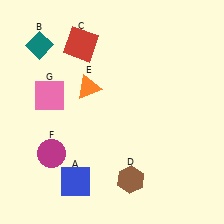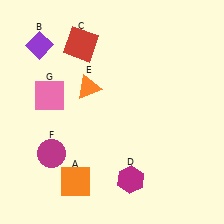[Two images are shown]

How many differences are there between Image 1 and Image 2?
There are 3 differences between the two images.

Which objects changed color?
A changed from blue to orange. B changed from teal to purple. D changed from brown to magenta.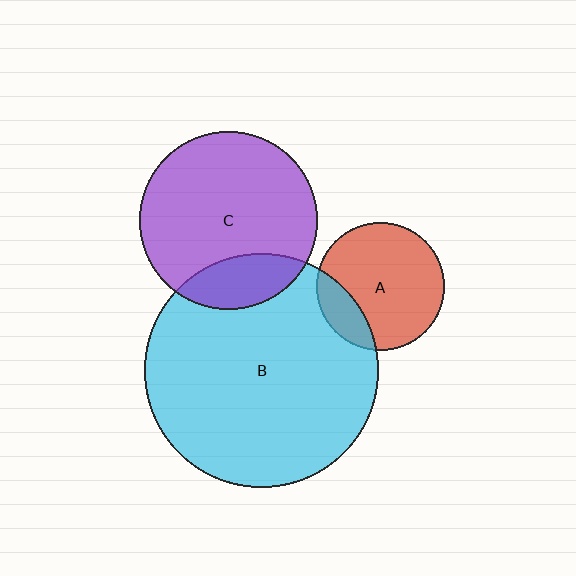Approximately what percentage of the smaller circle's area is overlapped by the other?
Approximately 20%.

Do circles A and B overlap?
Yes.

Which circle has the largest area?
Circle B (cyan).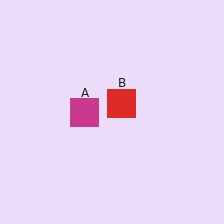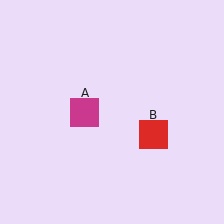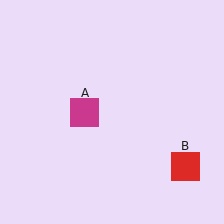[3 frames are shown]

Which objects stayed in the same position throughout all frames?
Magenta square (object A) remained stationary.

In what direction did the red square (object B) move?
The red square (object B) moved down and to the right.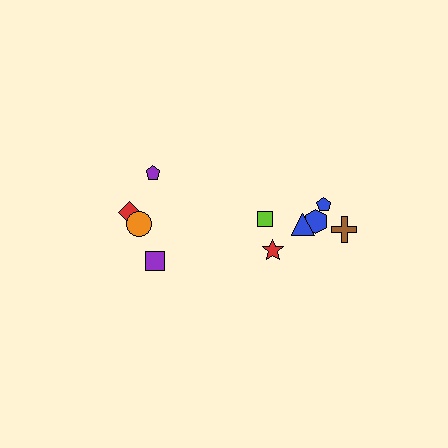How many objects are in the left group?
There are 4 objects.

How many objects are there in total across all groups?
There are 10 objects.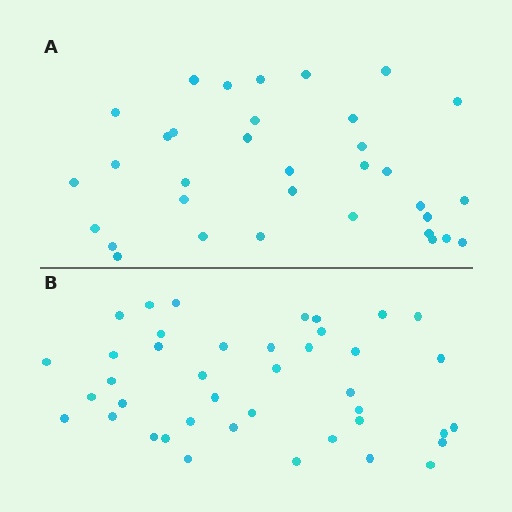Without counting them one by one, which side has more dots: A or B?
Region B (the bottom region) has more dots.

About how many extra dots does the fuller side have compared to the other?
Region B has roughly 8 or so more dots than region A.